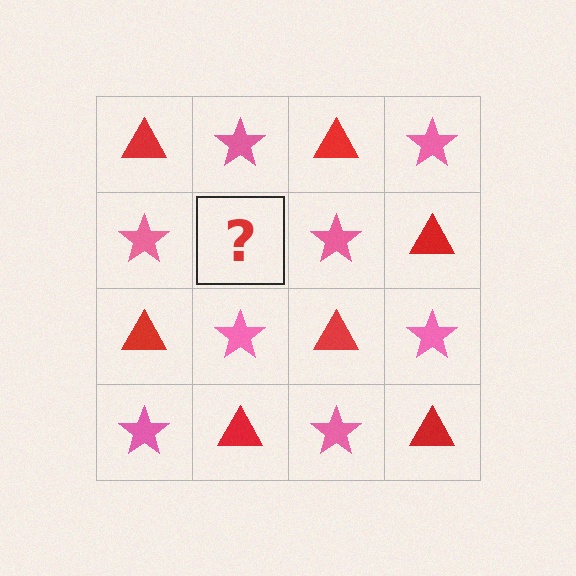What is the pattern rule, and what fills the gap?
The rule is that it alternates red triangle and pink star in a checkerboard pattern. The gap should be filled with a red triangle.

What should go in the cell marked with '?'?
The missing cell should contain a red triangle.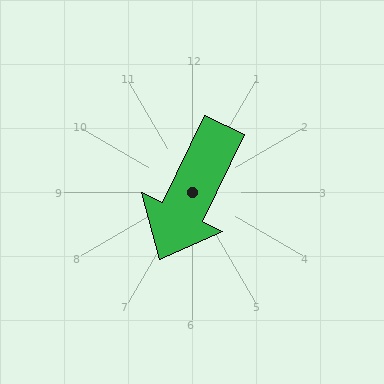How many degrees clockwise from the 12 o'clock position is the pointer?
Approximately 206 degrees.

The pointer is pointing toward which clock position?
Roughly 7 o'clock.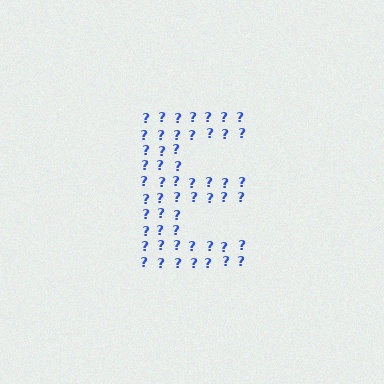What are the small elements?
The small elements are question marks.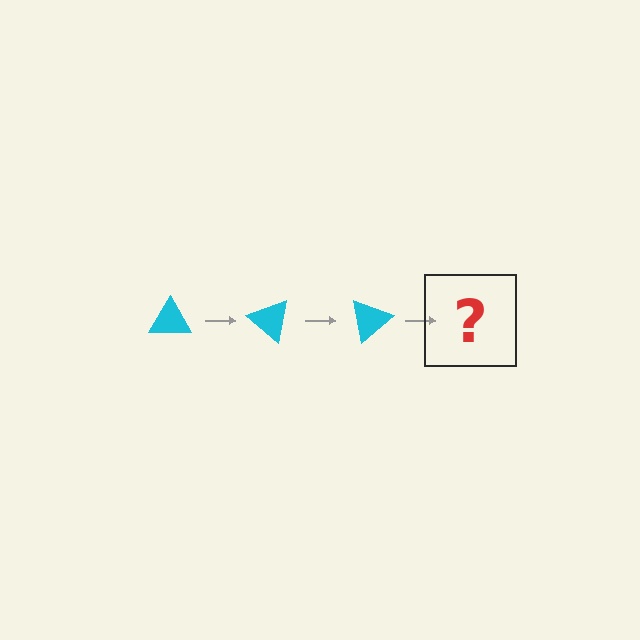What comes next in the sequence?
The next element should be a cyan triangle rotated 120 degrees.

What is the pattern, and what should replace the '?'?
The pattern is that the triangle rotates 40 degrees each step. The '?' should be a cyan triangle rotated 120 degrees.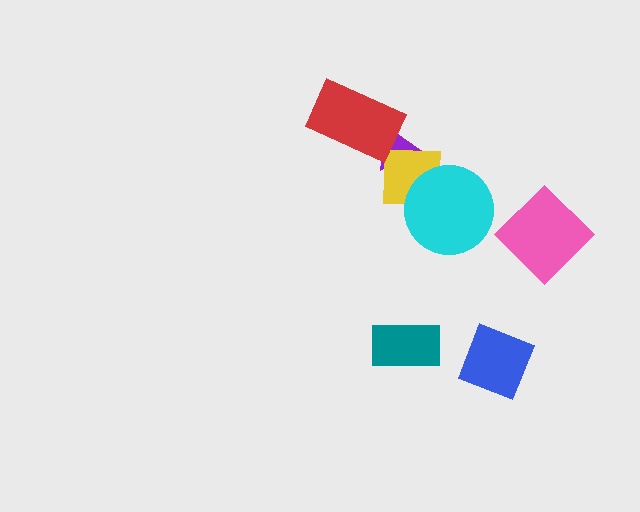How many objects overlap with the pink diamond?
0 objects overlap with the pink diamond.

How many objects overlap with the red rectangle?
1 object overlaps with the red rectangle.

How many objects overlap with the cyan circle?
1 object overlaps with the cyan circle.